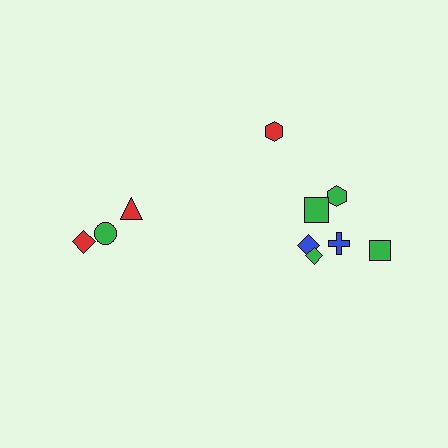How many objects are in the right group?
There are 7 objects.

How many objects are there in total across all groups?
There are 10 objects.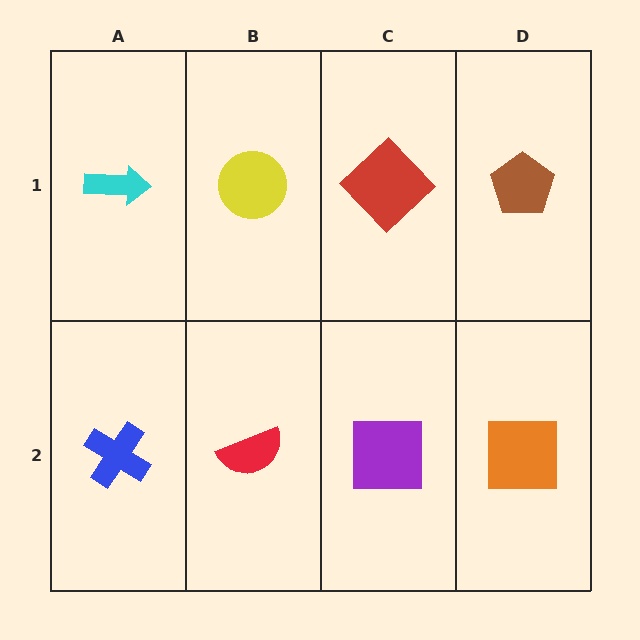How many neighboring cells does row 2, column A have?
2.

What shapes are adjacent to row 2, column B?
A yellow circle (row 1, column B), a blue cross (row 2, column A), a purple square (row 2, column C).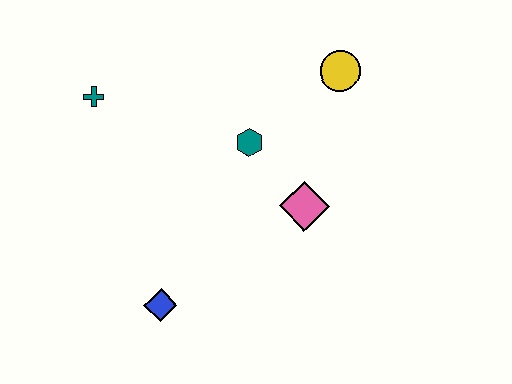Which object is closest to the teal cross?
The teal hexagon is closest to the teal cross.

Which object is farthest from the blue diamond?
The yellow circle is farthest from the blue diamond.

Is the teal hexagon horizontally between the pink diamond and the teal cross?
Yes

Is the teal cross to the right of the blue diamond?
No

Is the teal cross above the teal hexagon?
Yes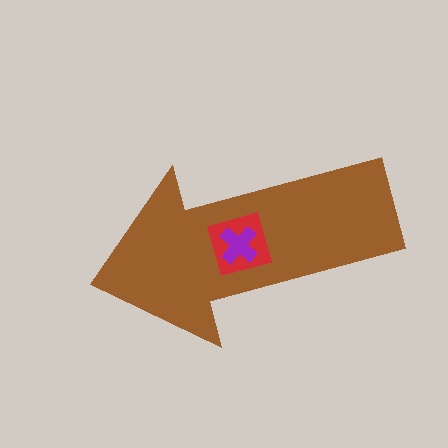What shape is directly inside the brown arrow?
The red diamond.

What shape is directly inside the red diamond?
The purple cross.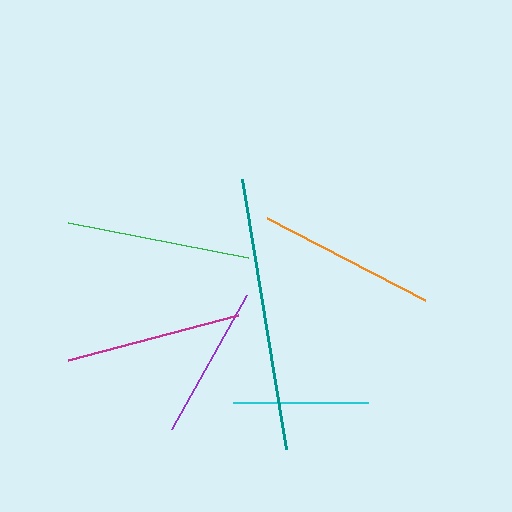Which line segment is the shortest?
The cyan line is the shortest at approximately 135 pixels.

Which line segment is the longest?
The teal line is the longest at approximately 273 pixels.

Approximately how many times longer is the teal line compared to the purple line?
The teal line is approximately 1.8 times the length of the purple line.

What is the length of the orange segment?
The orange segment is approximately 178 pixels long.